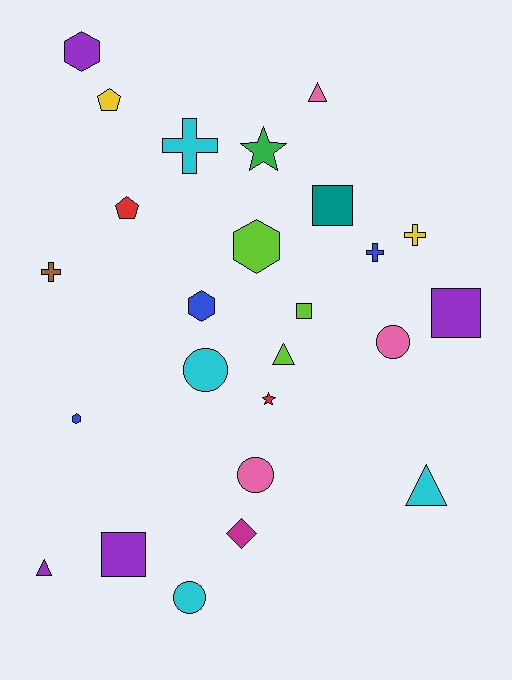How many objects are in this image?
There are 25 objects.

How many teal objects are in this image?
There is 1 teal object.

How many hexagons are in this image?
There are 4 hexagons.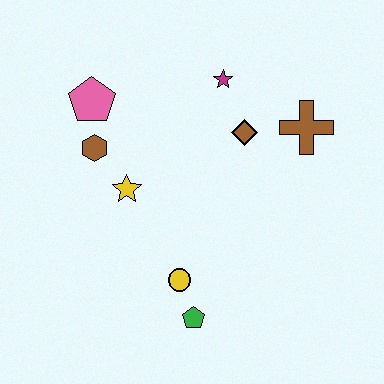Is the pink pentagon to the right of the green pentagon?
No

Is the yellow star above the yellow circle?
Yes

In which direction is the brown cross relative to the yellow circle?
The brown cross is above the yellow circle.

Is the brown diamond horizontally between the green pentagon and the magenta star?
No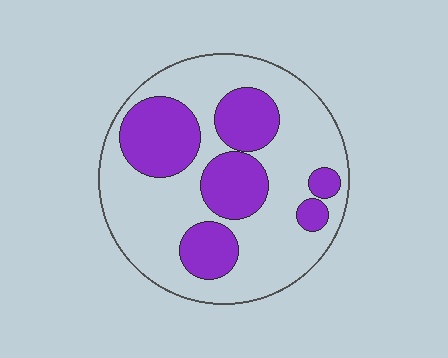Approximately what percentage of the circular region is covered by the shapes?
Approximately 35%.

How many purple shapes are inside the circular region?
6.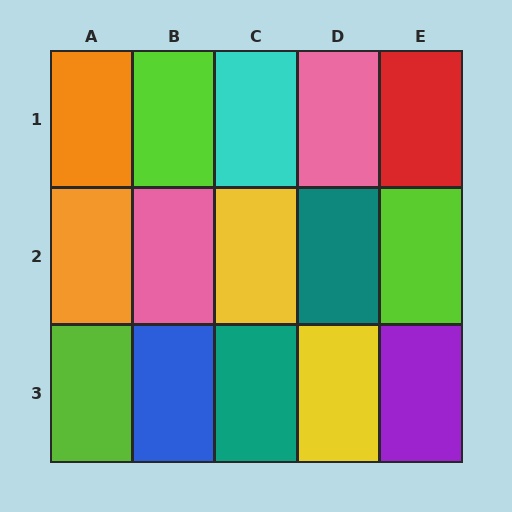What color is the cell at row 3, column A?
Lime.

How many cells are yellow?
2 cells are yellow.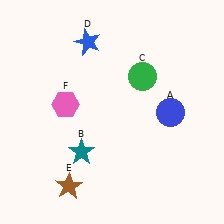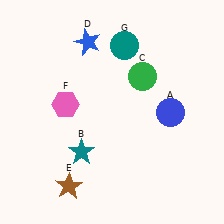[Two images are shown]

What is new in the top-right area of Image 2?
A teal circle (G) was added in the top-right area of Image 2.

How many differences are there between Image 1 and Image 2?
There is 1 difference between the two images.